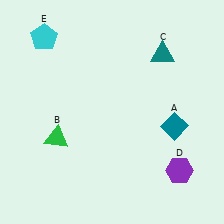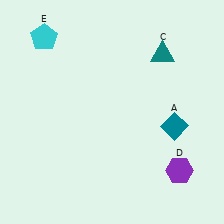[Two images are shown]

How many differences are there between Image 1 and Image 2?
There is 1 difference between the two images.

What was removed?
The green triangle (B) was removed in Image 2.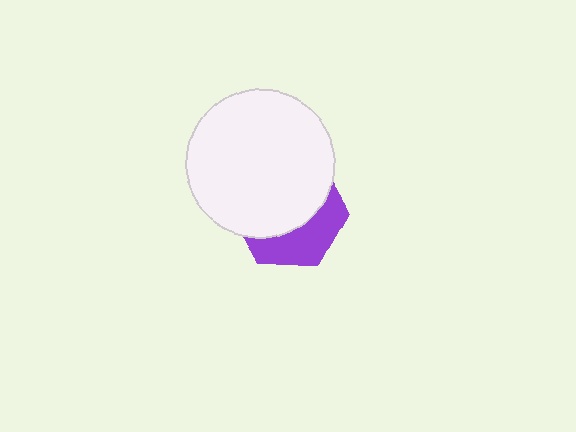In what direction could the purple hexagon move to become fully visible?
The purple hexagon could move down. That would shift it out from behind the white circle entirely.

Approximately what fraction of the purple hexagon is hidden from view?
Roughly 63% of the purple hexagon is hidden behind the white circle.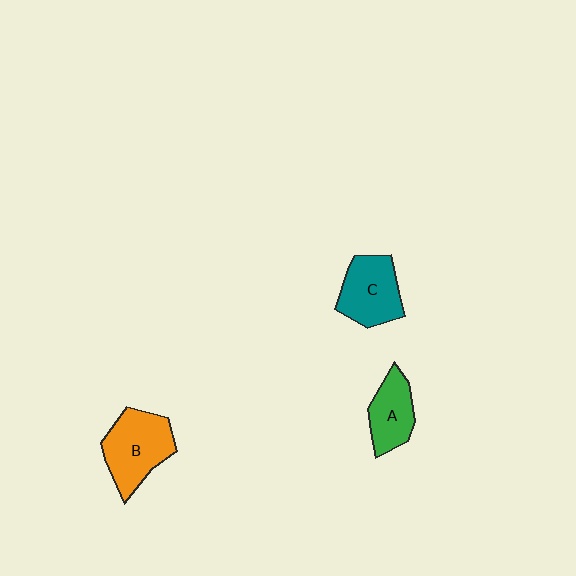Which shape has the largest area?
Shape B (orange).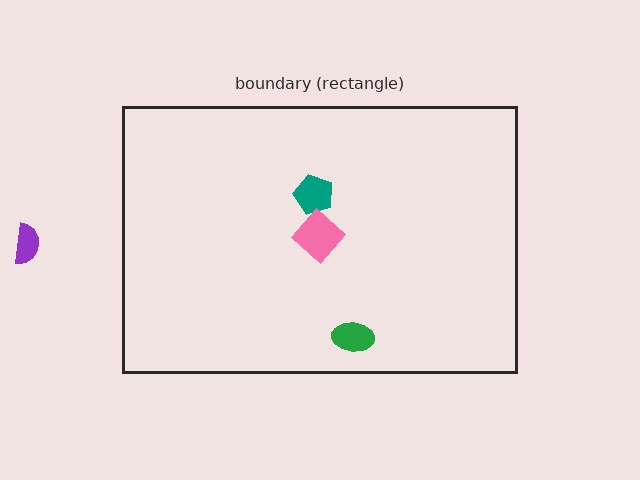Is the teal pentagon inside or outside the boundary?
Inside.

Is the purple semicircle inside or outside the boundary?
Outside.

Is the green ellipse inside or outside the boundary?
Inside.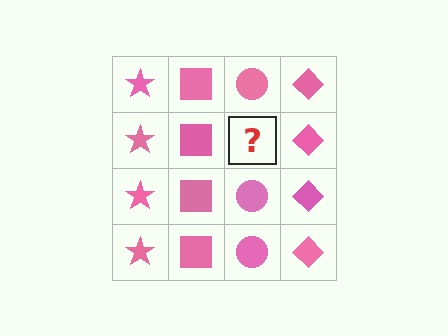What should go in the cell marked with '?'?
The missing cell should contain a pink circle.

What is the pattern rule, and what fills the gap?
The rule is that each column has a consistent shape. The gap should be filled with a pink circle.